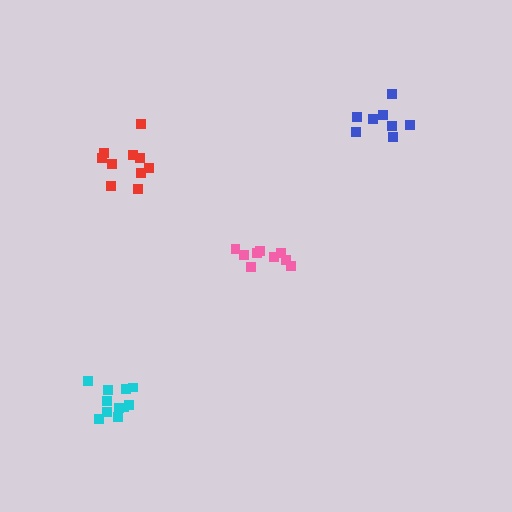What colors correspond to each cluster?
The clusters are colored: pink, blue, red, cyan.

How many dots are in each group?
Group 1: 9 dots, Group 2: 8 dots, Group 3: 10 dots, Group 4: 11 dots (38 total).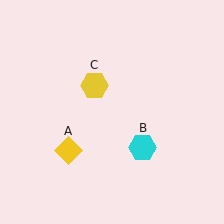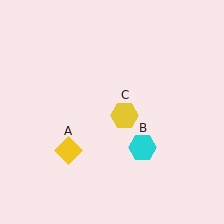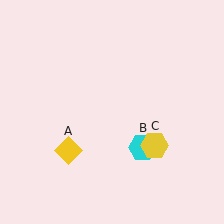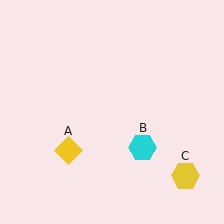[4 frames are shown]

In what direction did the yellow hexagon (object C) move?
The yellow hexagon (object C) moved down and to the right.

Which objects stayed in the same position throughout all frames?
Yellow diamond (object A) and cyan hexagon (object B) remained stationary.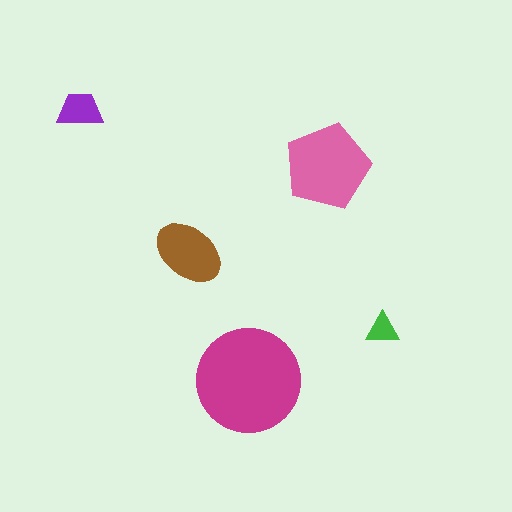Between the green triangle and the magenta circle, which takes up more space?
The magenta circle.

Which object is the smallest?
The green triangle.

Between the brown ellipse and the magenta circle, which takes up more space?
The magenta circle.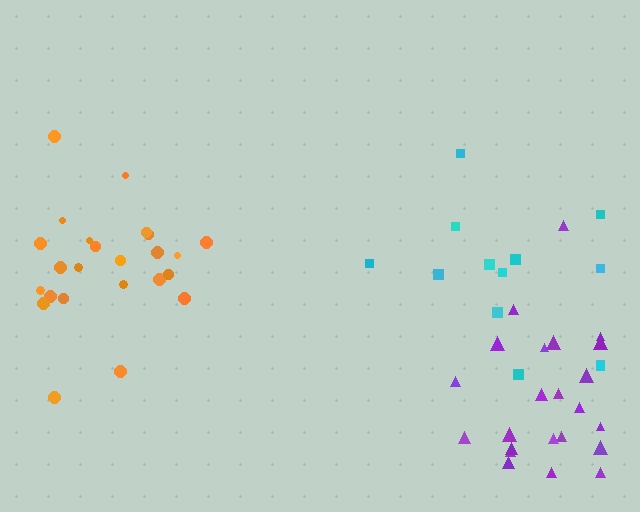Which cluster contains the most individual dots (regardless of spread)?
Orange (25).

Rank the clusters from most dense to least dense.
orange, purple, cyan.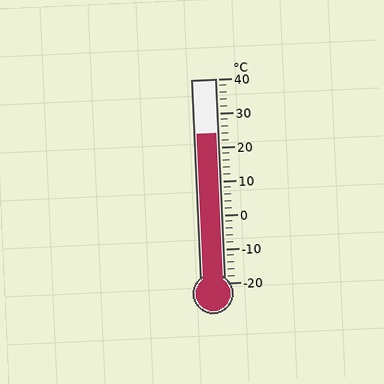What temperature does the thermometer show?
The thermometer shows approximately 24°C.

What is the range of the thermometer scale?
The thermometer scale ranges from -20°C to 40°C.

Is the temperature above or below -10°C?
The temperature is above -10°C.